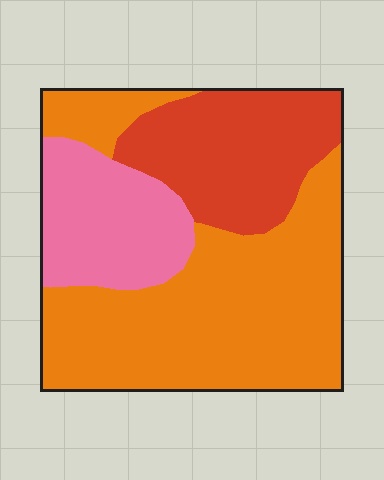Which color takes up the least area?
Pink, at roughly 20%.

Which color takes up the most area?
Orange, at roughly 55%.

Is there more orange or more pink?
Orange.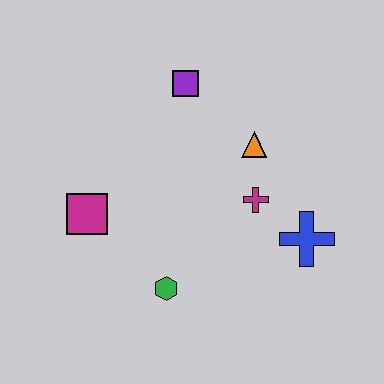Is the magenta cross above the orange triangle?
No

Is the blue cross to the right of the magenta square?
Yes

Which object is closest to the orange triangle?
The magenta cross is closest to the orange triangle.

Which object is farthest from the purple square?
The green hexagon is farthest from the purple square.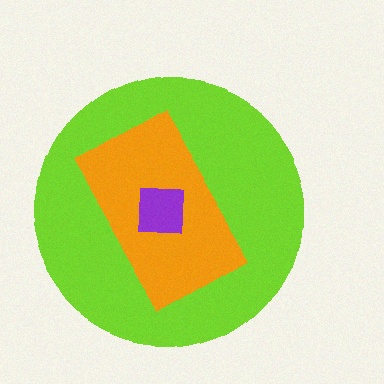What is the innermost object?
The purple square.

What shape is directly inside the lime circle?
The orange rectangle.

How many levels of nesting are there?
3.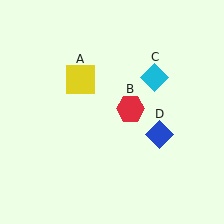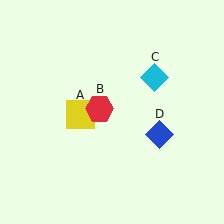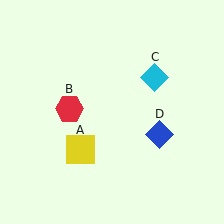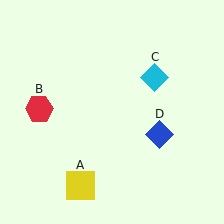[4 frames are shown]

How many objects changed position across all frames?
2 objects changed position: yellow square (object A), red hexagon (object B).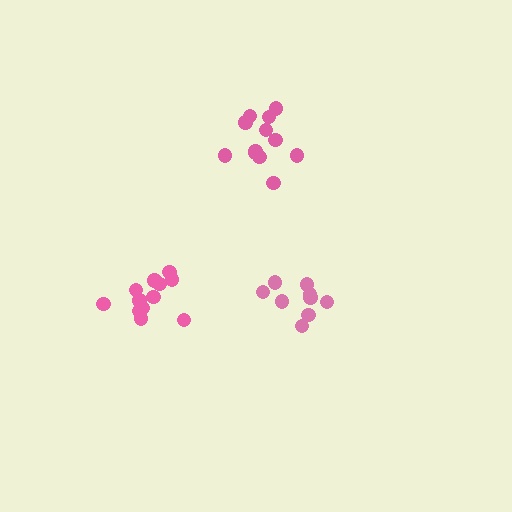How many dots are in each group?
Group 1: 9 dots, Group 2: 12 dots, Group 3: 12 dots (33 total).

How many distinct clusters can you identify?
There are 3 distinct clusters.